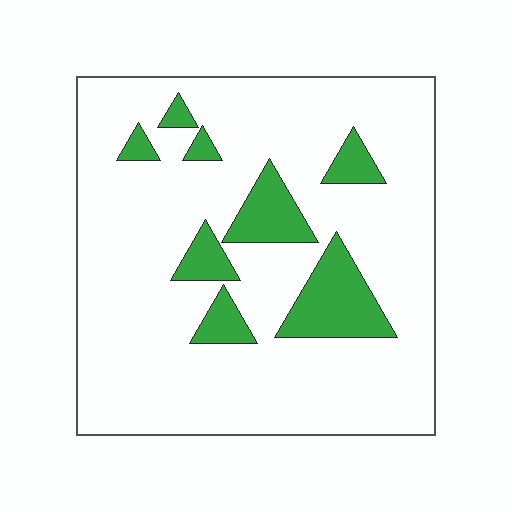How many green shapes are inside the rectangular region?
8.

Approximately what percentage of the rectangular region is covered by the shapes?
Approximately 15%.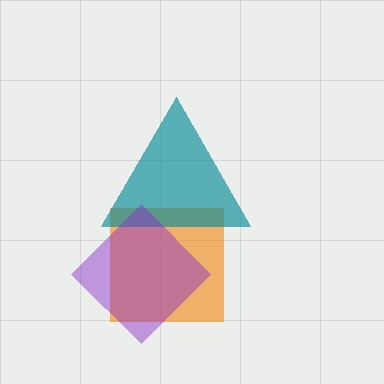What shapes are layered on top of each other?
The layered shapes are: an orange square, a teal triangle, a purple diamond.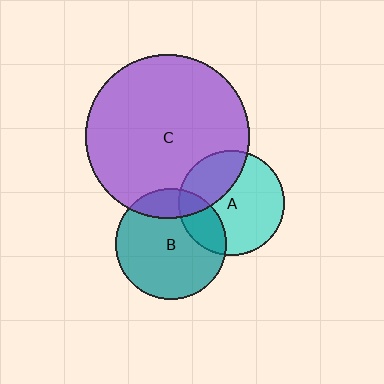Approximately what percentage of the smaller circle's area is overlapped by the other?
Approximately 30%.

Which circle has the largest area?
Circle C (purple).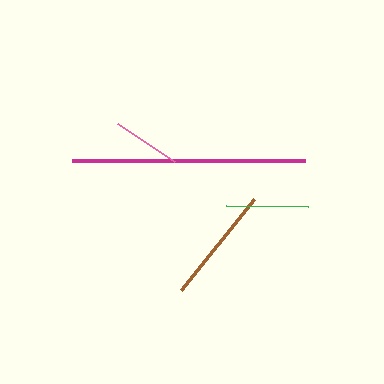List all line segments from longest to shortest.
From longest to shortest: magenta, brown, green, pink.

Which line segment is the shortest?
The pink line is the shortest at approximately 68 pixels.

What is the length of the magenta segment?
The magenta segment is approximately 233 pixels long.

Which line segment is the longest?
The magenta line is the longest at approximately 233 pixels.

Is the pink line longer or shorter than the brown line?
The brown line is longer than the pink line.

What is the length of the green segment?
The green segment is approximately 82 pixels long.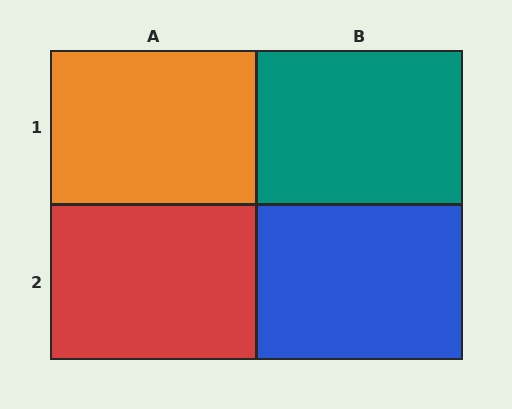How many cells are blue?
1 cell is blue.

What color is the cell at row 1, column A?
Orange.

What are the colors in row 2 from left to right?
Red, blue.